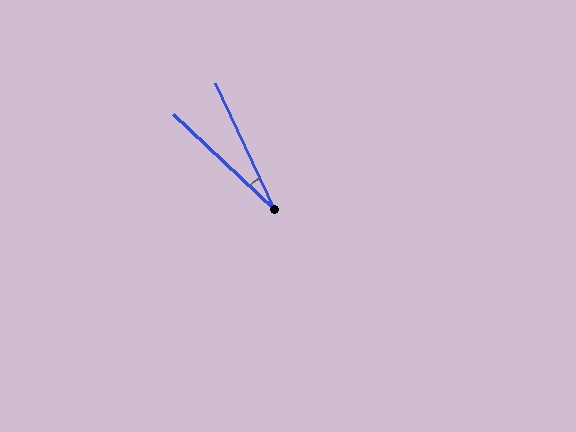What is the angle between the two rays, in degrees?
Approximately 22 degrees.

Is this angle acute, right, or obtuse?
It is acute.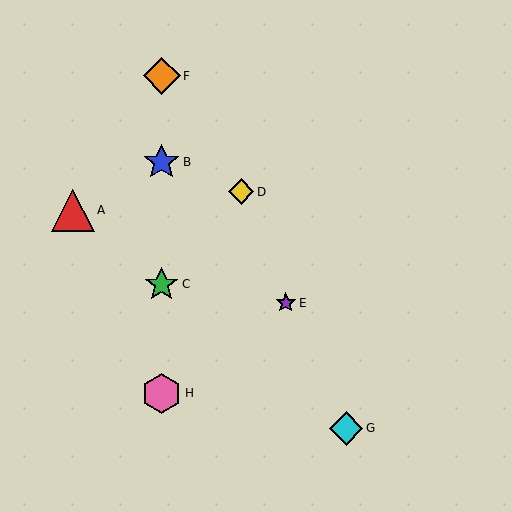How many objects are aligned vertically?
4 objects (B, C, F, H) are aligned vertically.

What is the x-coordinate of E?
Object E is at x≈286.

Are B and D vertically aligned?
No, B is at x≈162 and D is at x≈241.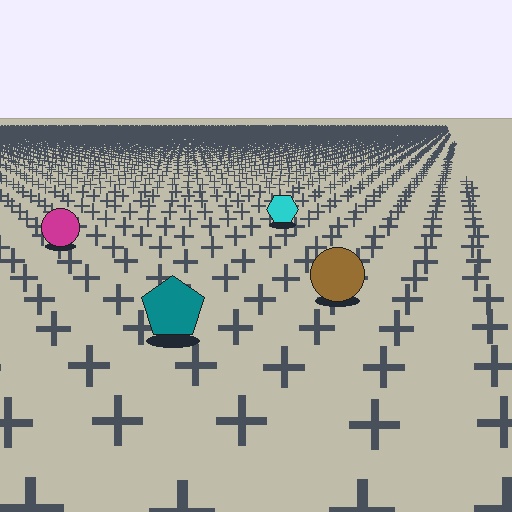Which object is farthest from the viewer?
The cyan hexagon is farthest from the viewer. It appears smaller and the ground texture around it is denser.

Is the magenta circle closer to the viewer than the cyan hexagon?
Yes. The magenta circle is closer — you can tell from the texture gradient: the ground texture is coarser near it.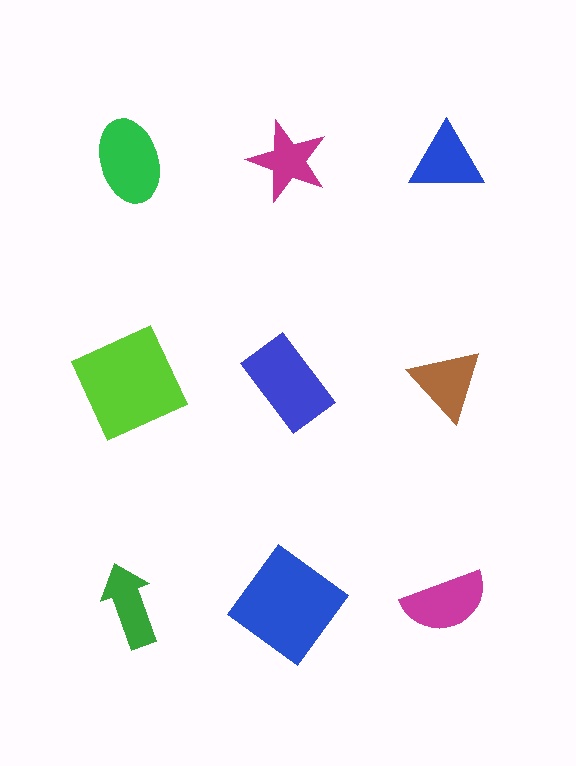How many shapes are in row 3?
3 shapes.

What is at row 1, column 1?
A green ellipse.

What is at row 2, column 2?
A blue rectangle.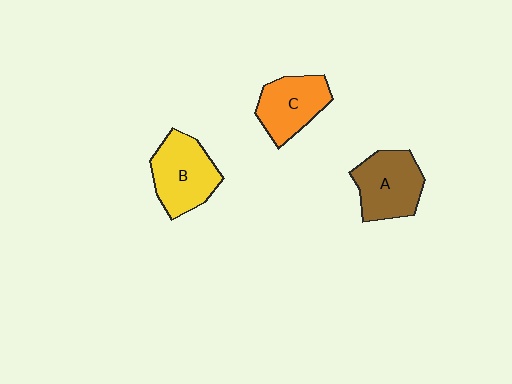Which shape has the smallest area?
Shape C (orange).